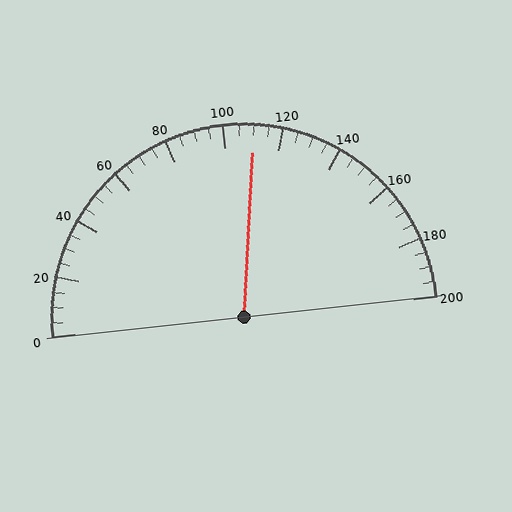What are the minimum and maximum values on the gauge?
The gauge ranges from 0 to 200.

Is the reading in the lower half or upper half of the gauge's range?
The reading is in the upper half of the range (0 to 200).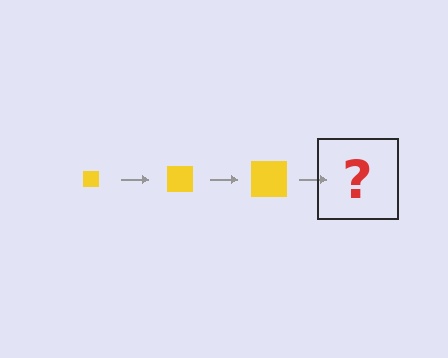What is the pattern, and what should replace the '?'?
The pattern is that the square gets progressively larger each step. The '?' should be a yellow square, larger than the previous one.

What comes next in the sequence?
The next element should be a yellow square, larger than the previous one.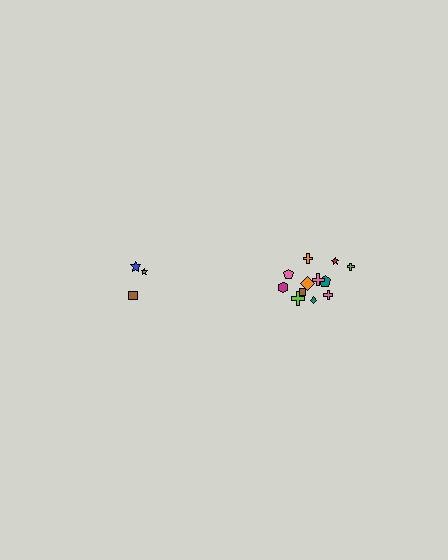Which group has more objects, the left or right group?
The right group.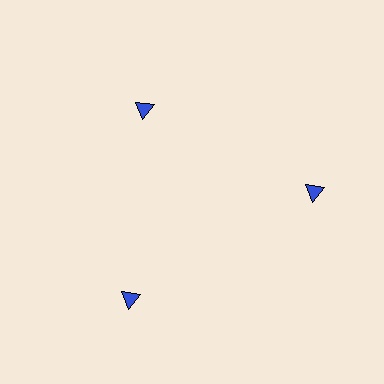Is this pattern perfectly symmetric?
No. The 3 blue triangles are arranged in a ring, but one element near the 11 o'clock position is pulled inward toward the center, breaking the 3-fold rotational symmetry.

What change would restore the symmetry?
The symmetry would be restored by moving it outward, back onto the ring so that all 3 triangles sit at equal angles and equal distance from the center.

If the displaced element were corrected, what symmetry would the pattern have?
It would have 3-fold rotational symmetry — the pattern would map onto itself every 120 degrees.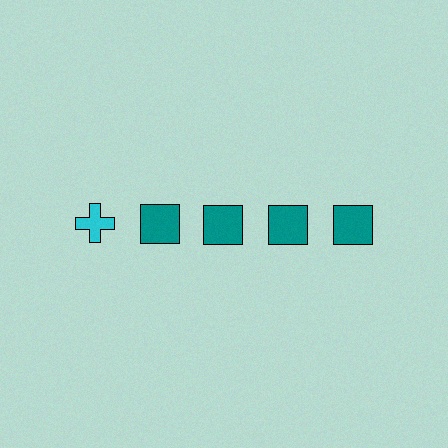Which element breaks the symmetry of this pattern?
The cyan cross in the top row, leftmost column breaks the symmetry. All other shapes are teal squares.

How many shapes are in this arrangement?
There are 5 shapes arranged in a grid pattern.